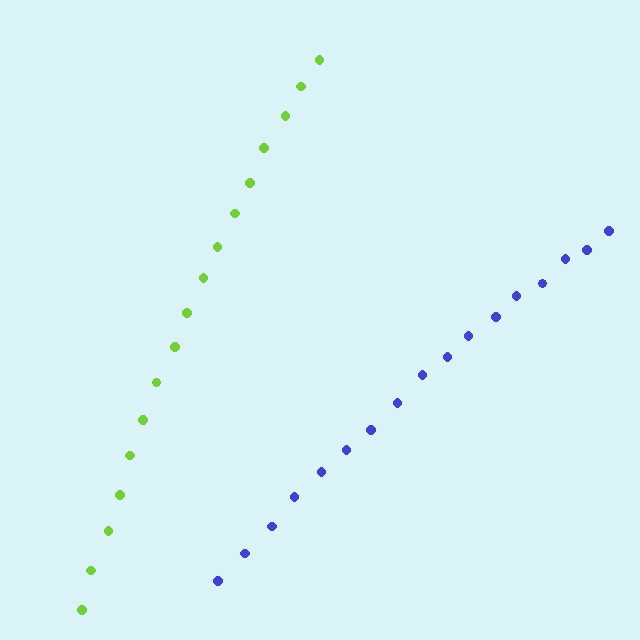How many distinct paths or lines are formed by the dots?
There are 2 distinct paths.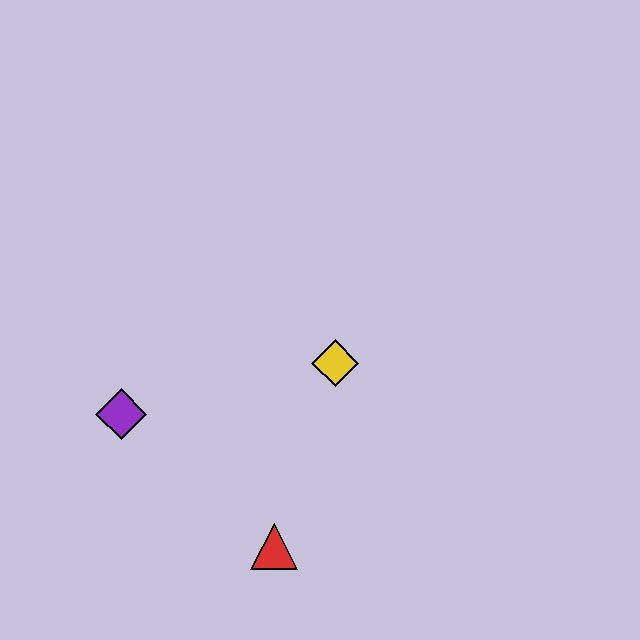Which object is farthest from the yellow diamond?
The purple diamond is farthest from the yellow diamond.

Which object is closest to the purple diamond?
The red triangle is closest to the purple diamond.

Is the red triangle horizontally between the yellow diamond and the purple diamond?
Yes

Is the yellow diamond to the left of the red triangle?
No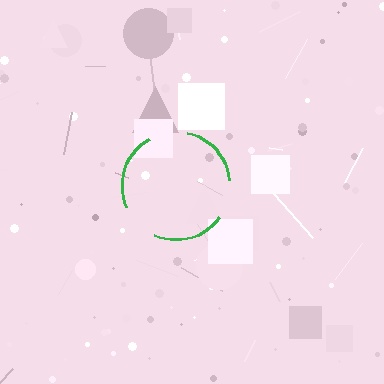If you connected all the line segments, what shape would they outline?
They would outline a circle.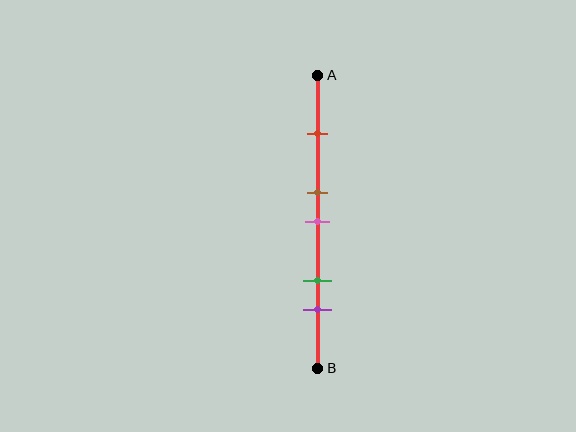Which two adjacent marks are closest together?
The brown and pink marks are the closest adjacent pair.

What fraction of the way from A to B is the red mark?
The red mark is approximately 20% (0.2) of the way from A to B.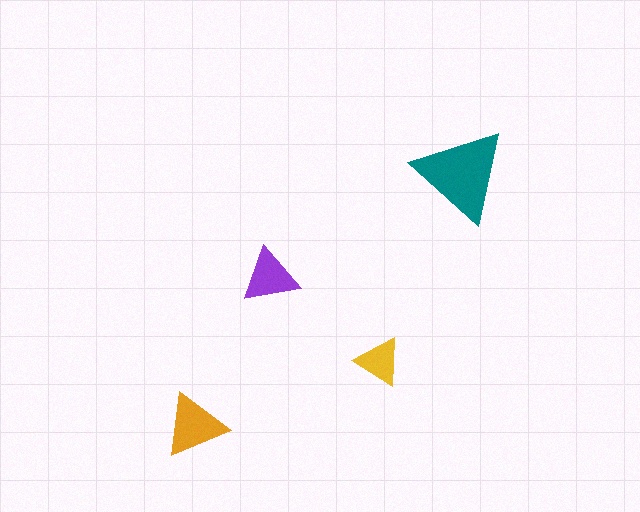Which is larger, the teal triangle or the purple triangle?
The teal one.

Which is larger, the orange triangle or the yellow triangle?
The orange one.